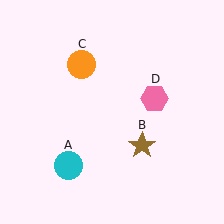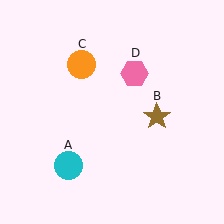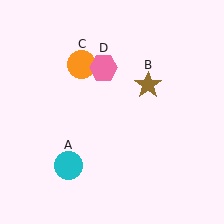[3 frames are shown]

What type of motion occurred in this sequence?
The brown star (object B), pink hexagon (object D) rotated counterclockwise around the center of the scene.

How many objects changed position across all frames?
2 objects changed position: brown star (object B), pink hexagon (object D).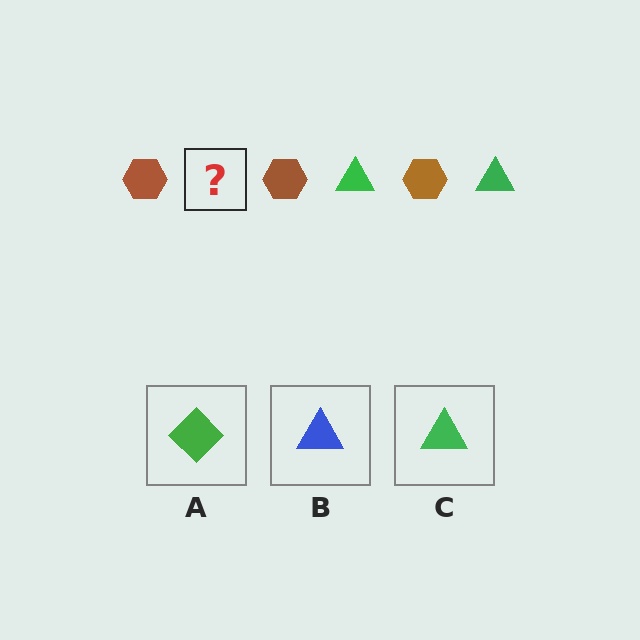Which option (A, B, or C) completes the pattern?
C.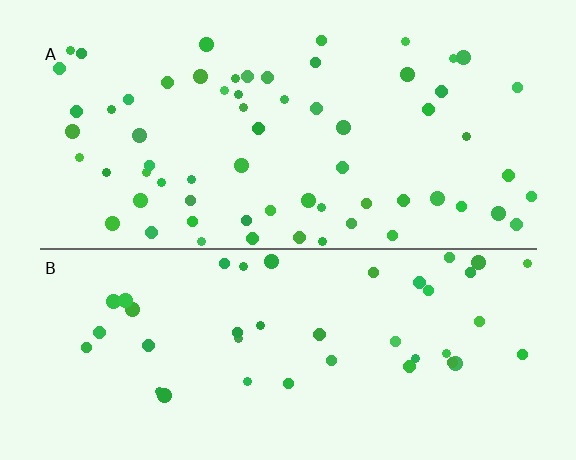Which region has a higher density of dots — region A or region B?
A (the top).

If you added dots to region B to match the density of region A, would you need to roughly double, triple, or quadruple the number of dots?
Approximately double.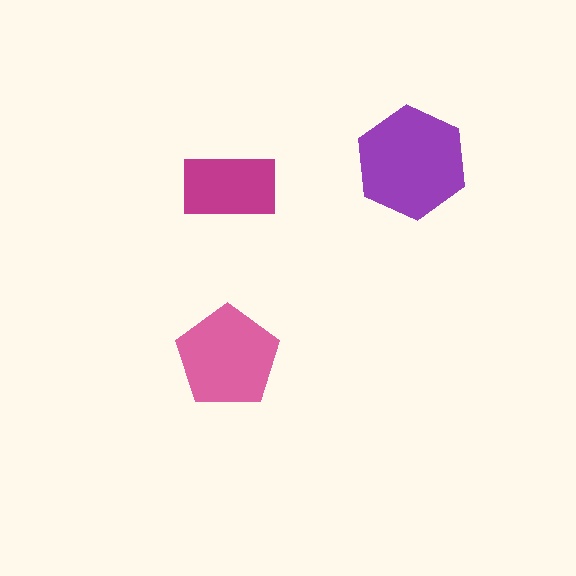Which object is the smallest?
The magenta rectangle.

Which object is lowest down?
The pink pentagon is bottommost.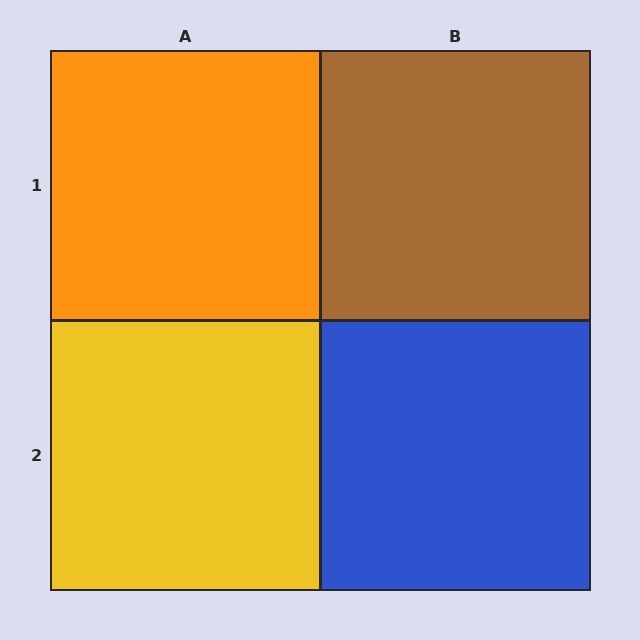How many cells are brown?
1 cell is brown.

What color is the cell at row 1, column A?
Orange.